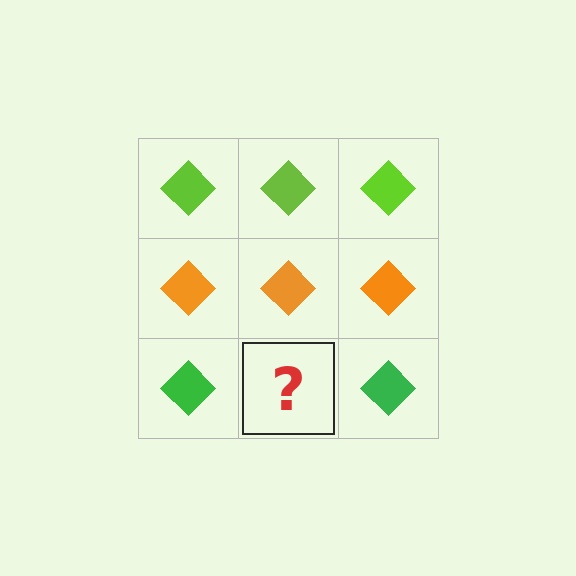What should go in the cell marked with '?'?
The missing cell should contain a green diamond.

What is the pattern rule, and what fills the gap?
The rule is that each row has a consistent color. The gap should be filled with a green diamond.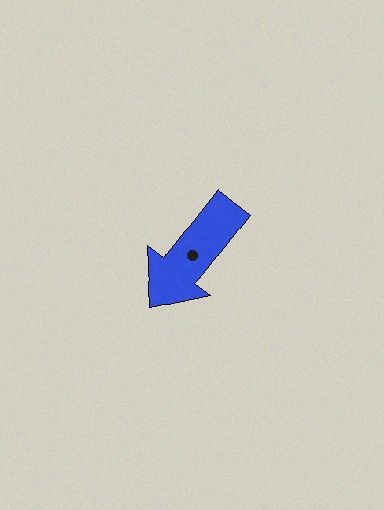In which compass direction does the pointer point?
Southwest.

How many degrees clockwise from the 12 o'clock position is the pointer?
Approximately 218 degrees.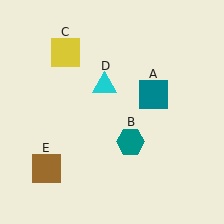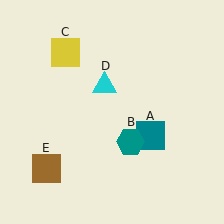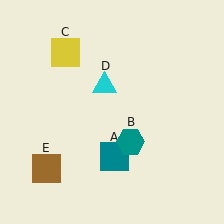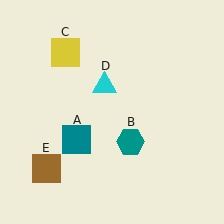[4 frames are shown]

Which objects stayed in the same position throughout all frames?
Teal hexagon (object B) and yellow square (object C) and cyan triangle (object D) and brown square (object E) remained stationary.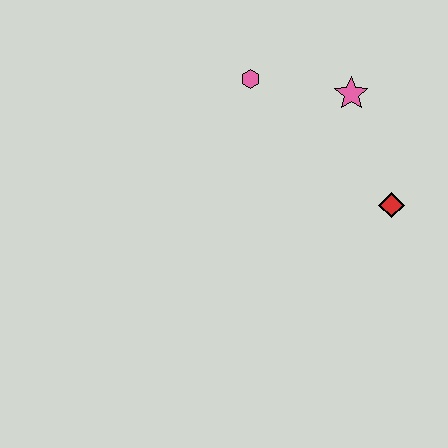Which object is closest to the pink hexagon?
The pink star is closest to the pink hexagon.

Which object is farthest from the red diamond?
The pink hexagon is farthest from the red diamond.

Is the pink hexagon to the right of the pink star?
No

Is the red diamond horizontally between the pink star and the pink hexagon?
No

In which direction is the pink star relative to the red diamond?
The pink star is above the red diamond.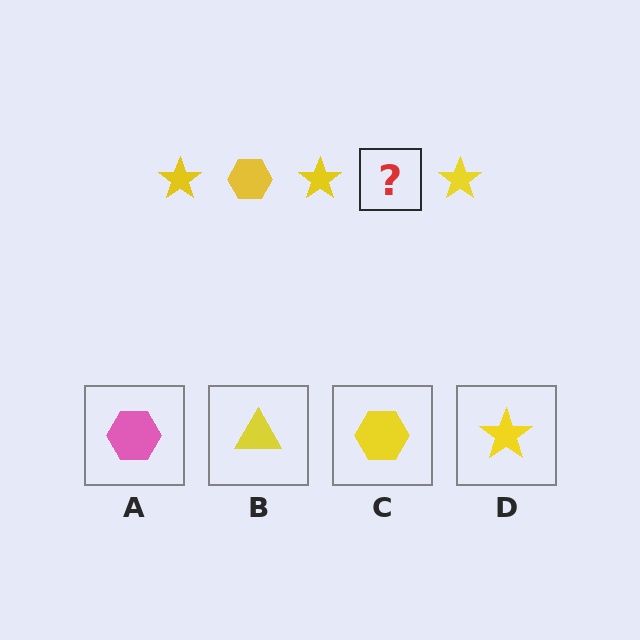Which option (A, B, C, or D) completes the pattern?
C.